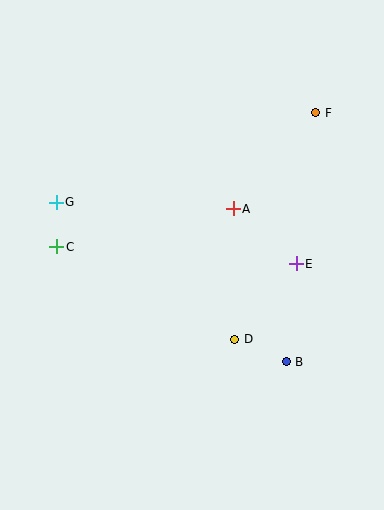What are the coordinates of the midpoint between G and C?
The midpoint between G and C is at (57, 225).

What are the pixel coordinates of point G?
Point G is at (56, 202).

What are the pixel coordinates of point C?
Point C is at (57, 247).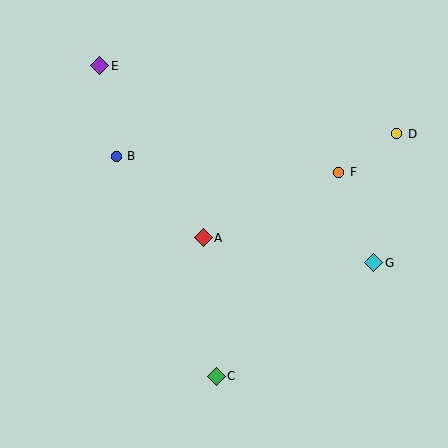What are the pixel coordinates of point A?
Point A is at (203, 238).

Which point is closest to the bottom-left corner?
Point C is closest to the bottom-left corner.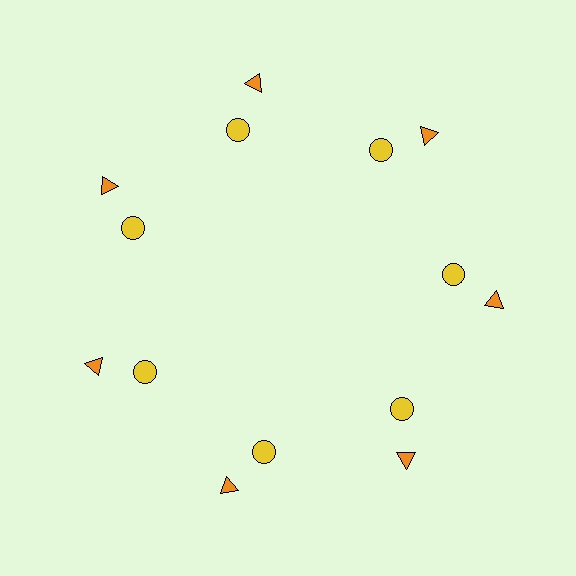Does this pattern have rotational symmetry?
Yes, this pattern has 7-fold rotational symmetry. It looks the same after rotating 51 degrees around the center.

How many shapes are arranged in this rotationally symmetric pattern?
There are 14 shapes, arranged in 7 groups of 2.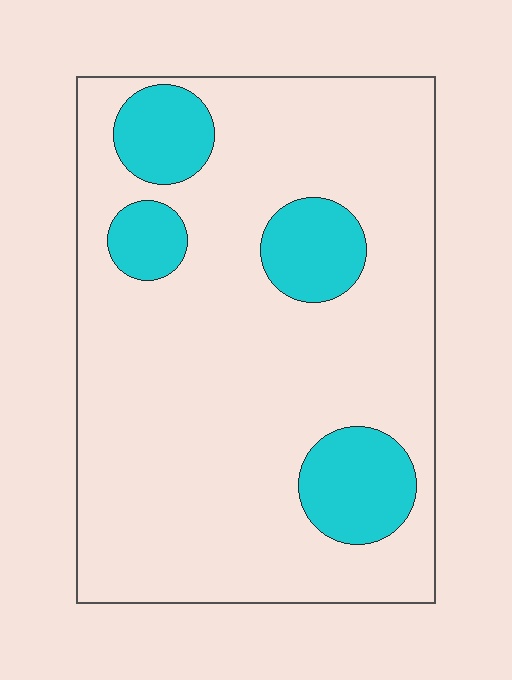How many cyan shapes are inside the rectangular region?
4.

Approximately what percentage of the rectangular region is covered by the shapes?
Approximately 15%.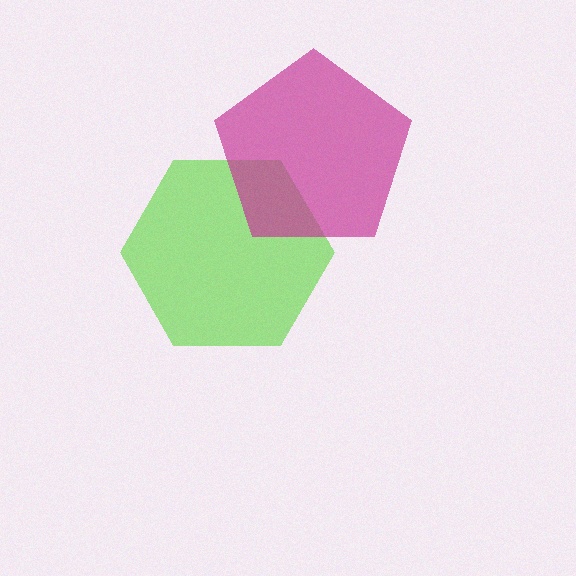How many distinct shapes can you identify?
There are 2 distinct shapes: a lime hexagon, a magenta pentagon.